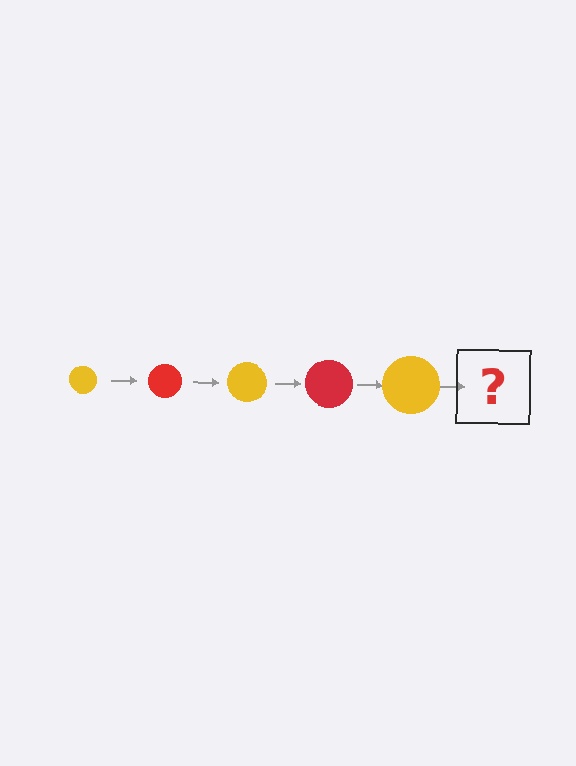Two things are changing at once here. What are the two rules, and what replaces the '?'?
The two rules are that the circle grows larger each step and the color cycles through yellow and red. The '?' should be a red circle, larger than the previous one.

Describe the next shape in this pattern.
It should be a red circle, larger than the previous one.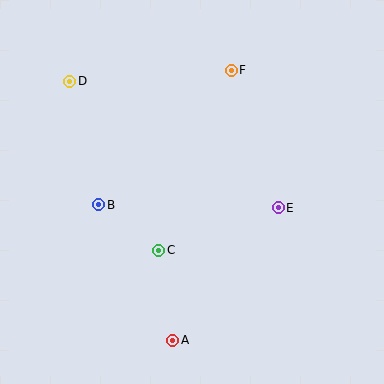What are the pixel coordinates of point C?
Point C is at (159, 250).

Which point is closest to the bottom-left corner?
Point A is closest to the bottom-left corner.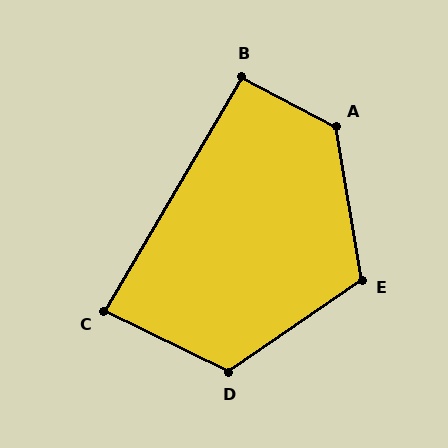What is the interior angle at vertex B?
Approximately 92 degrees (approximately right).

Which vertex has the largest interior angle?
A, at approximately 127 degrees.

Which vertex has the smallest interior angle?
C, at approximately 86 degrees.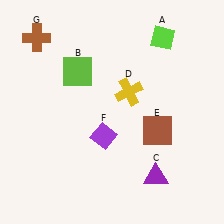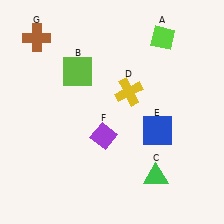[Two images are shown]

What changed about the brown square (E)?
In Image 1, E is brown. In Image 2, it changed to blue.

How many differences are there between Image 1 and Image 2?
There are 2 differences between the two images.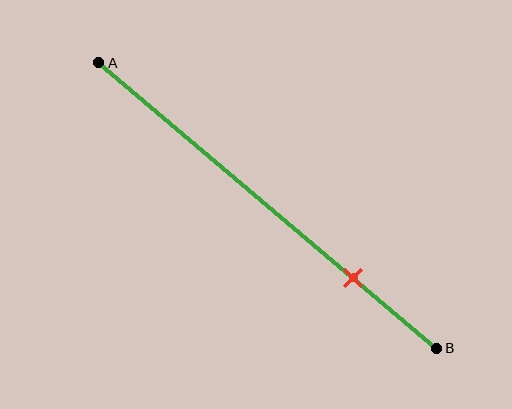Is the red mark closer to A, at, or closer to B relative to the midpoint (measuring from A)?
The red mark is closer to point B than the midpoint of segment AB.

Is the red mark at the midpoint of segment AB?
No, the mark is at about 75% from A, not at the 50% midpoint.